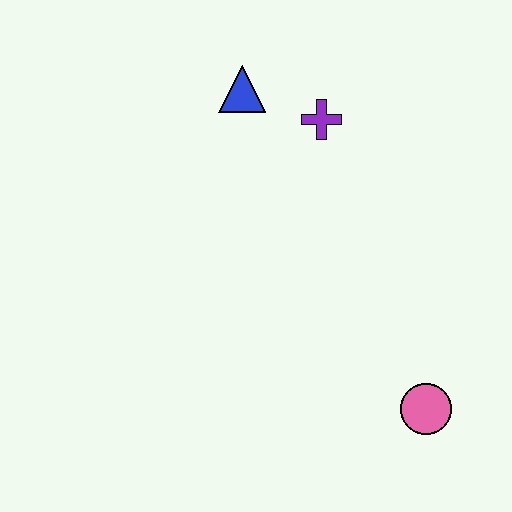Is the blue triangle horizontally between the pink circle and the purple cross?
No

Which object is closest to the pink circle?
The purple cross is closest to the pink circle.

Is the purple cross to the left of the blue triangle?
No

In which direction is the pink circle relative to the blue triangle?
The pink circle is below the blue triangle.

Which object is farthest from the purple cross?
The pink circle is farthest from the purple cross.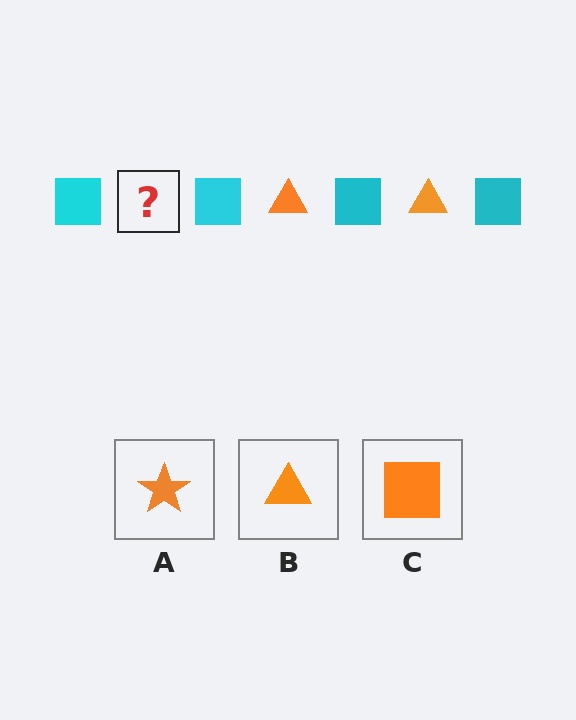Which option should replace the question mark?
Option B.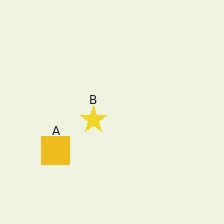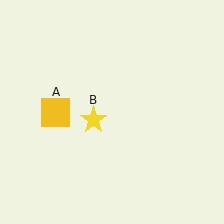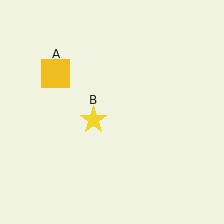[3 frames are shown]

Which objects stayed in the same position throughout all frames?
Yellow star (object B) remained stationary.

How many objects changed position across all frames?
1 object changed position: yellow square (object A).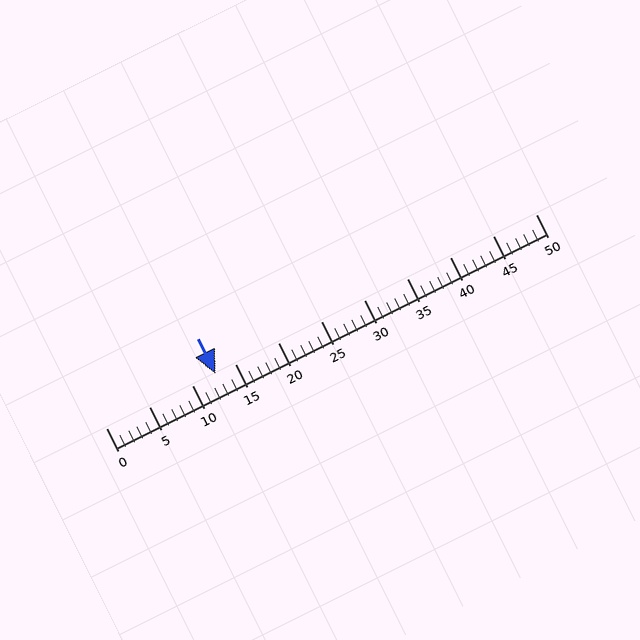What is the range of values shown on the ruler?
The ruler shows values from 0 to 50.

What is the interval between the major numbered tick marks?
The major tick marks are spaced 5 units apart.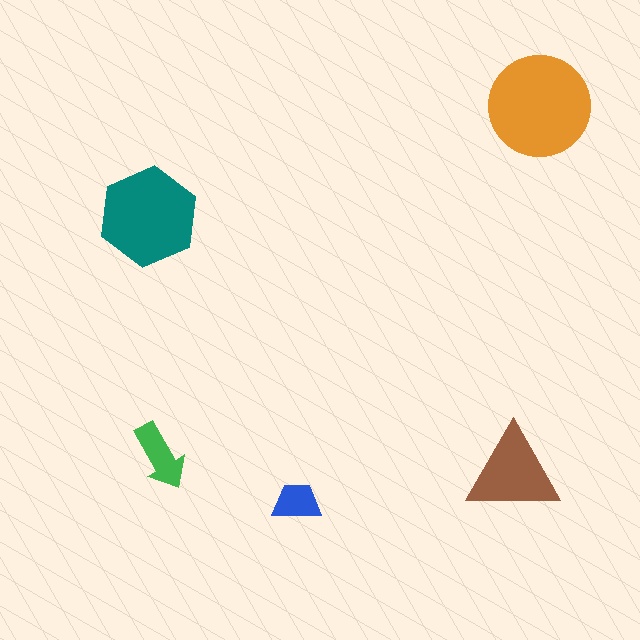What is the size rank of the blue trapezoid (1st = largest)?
5th.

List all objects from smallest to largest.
The blue trapezoid, the green arrow, the brown triangle, the teal hexagon, the orange circle.